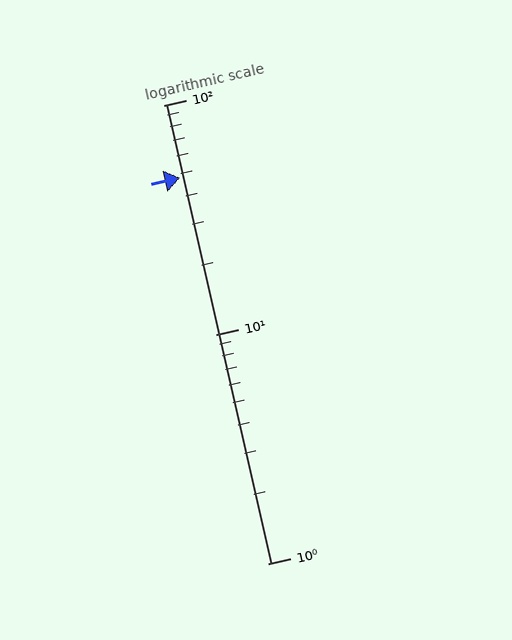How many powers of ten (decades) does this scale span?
The scale spans 2 decades, from 1 to 100.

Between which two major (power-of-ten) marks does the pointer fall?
The pointer is between 10 and 100.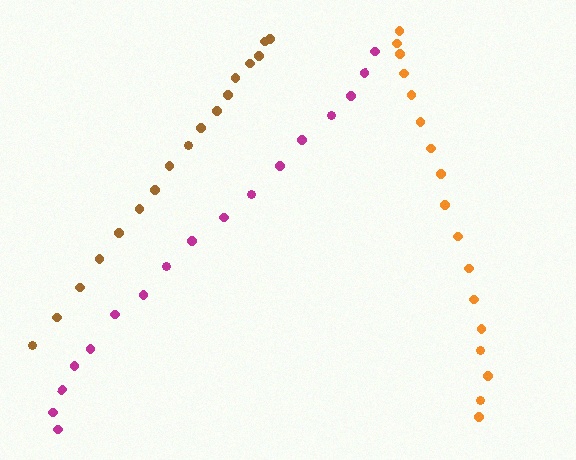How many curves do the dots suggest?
There are 3 distinct paths.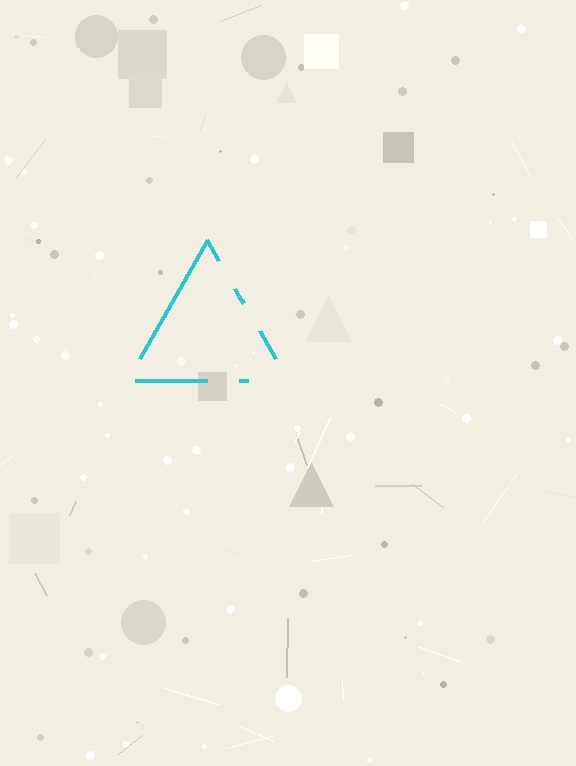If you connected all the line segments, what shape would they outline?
They would outline a triangle.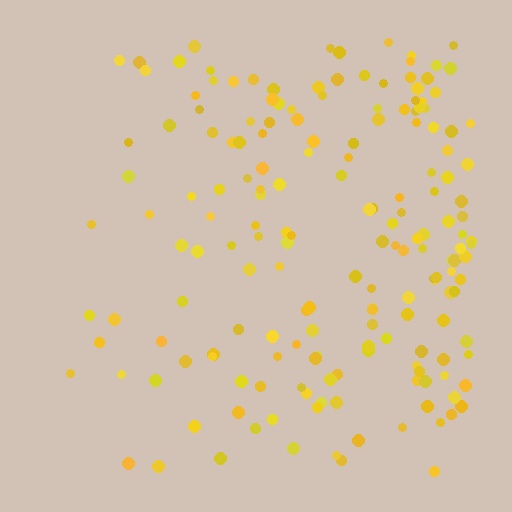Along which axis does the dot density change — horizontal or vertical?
Horizontal.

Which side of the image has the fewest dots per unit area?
The left.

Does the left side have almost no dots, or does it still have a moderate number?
Still a moderate number, just noticeably fewer than the right.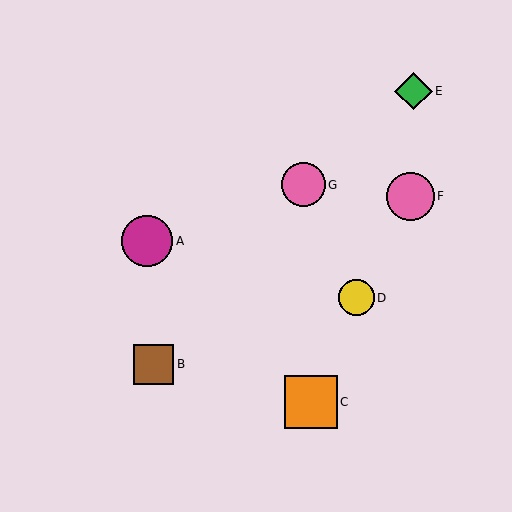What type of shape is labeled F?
Shape F is a pink circle.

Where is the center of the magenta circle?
The center of the magenta circle is at (147, 241).